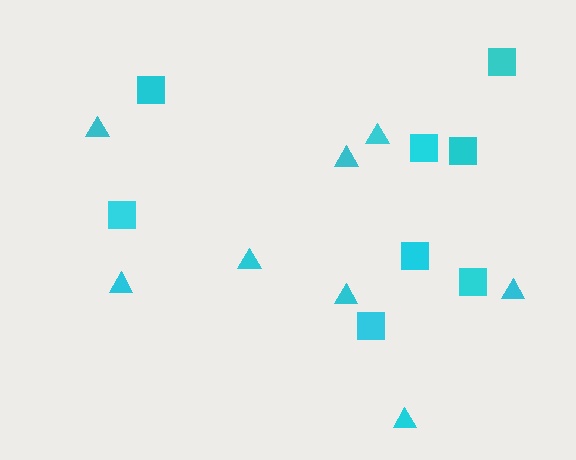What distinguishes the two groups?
There are 2 groups: one group of triangles (8) and one group of squares (8).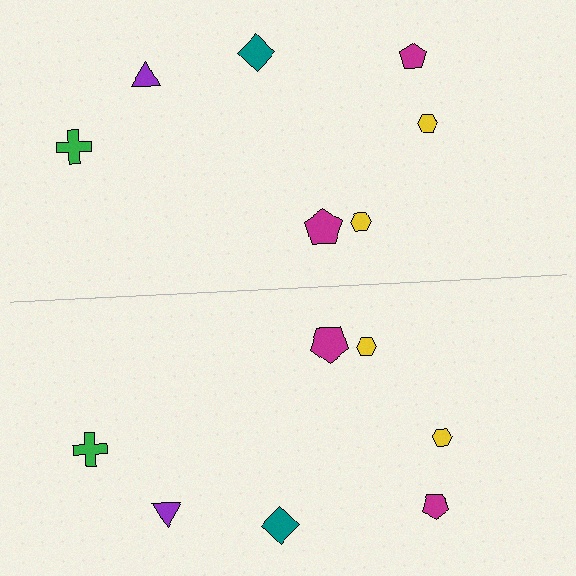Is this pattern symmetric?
Yes, this pattern has bilateral (reflection) symmetry.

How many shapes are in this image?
There are 14 shapes in this image.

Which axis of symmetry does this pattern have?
The pattern has a horizontal axis of symmetry running through the center of the image.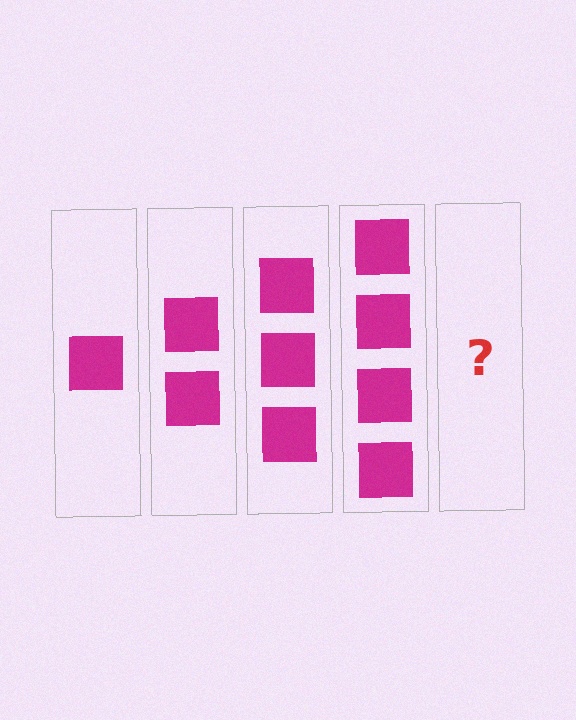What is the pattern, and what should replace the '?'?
The pattern is that each step adds one more square. The '?' should be 5 squares.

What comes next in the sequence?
The next element should be 5 squares.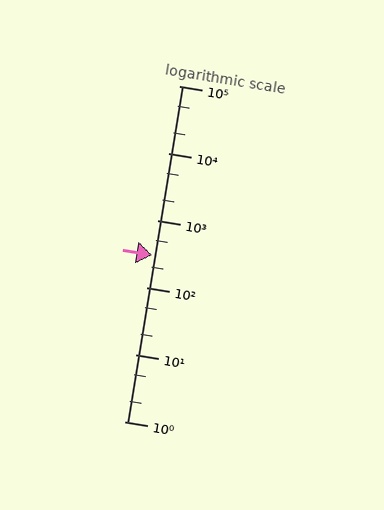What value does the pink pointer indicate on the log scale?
The pointer indicates approximately 300.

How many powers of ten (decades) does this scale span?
The scale spans 5 decades, from 1 to 100000.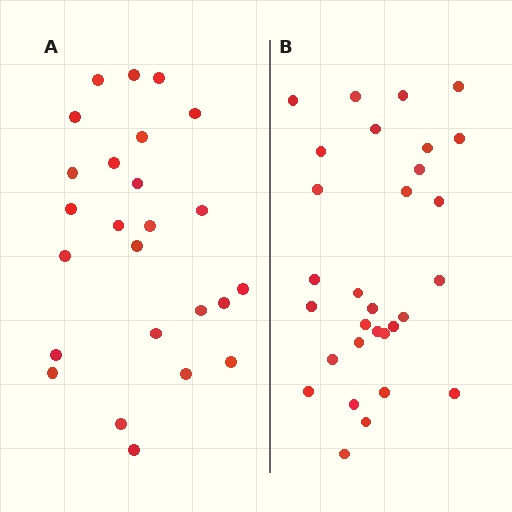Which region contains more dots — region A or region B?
Region B (the right region) has more dots.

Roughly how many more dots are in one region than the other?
Region B has about 5 more dots than region A.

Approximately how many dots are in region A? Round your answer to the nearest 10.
About 20 dots. (The exact count is 25, which rounds to 20.)